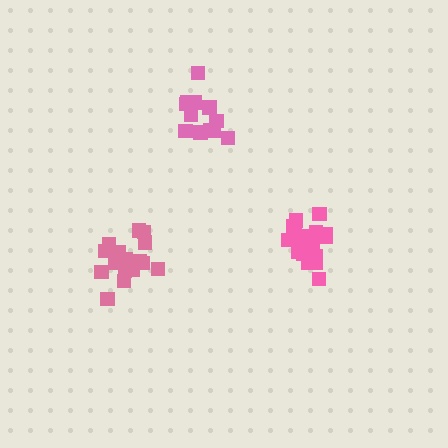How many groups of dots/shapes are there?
There are 3 groups.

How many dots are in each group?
Group 1: 19 dots, Group 2: 19 dots, Group 3: 13 dots (51 total).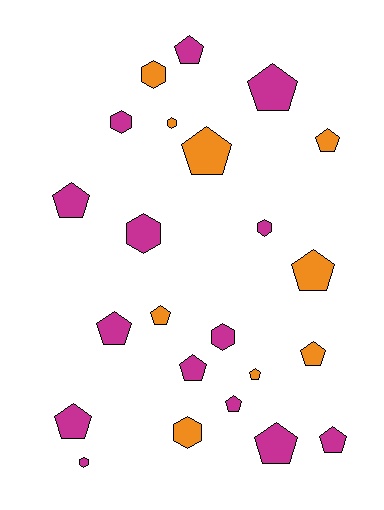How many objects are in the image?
There are 23 objects.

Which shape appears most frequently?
Pentagon, with 15 objects.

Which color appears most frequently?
Magenta, with 14 objects.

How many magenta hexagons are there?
There are 5 magenta hexagons.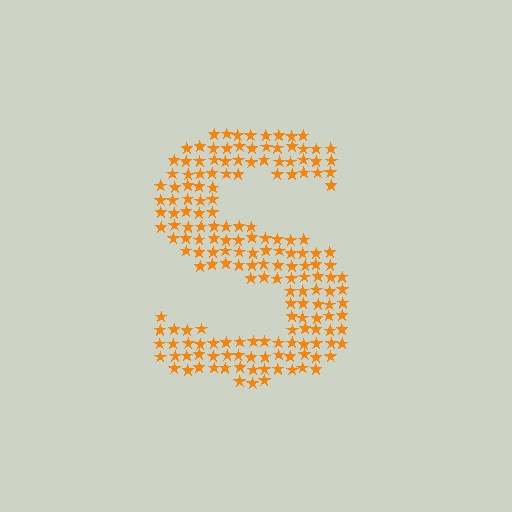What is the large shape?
The large shape is the letter S.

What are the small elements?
The small elements are stars.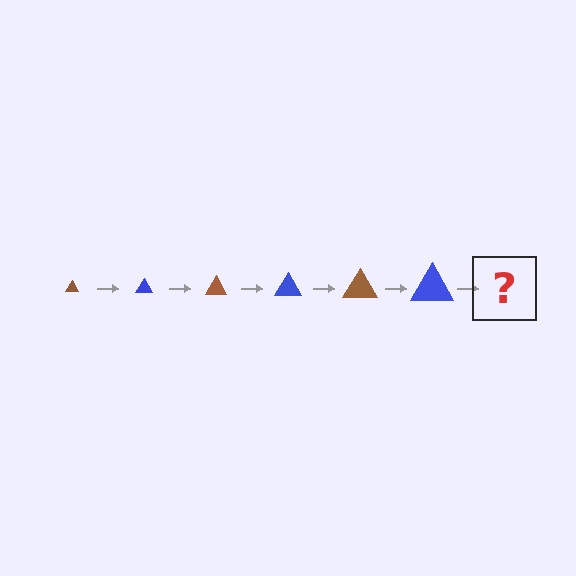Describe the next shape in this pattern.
It should be a brown triangle, larger than the previous one.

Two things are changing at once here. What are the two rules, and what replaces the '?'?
The two rules are that the triangle grows larger each step and the color cycles through brown and blue. The '?' should be a brown triangle, larger than the previous one.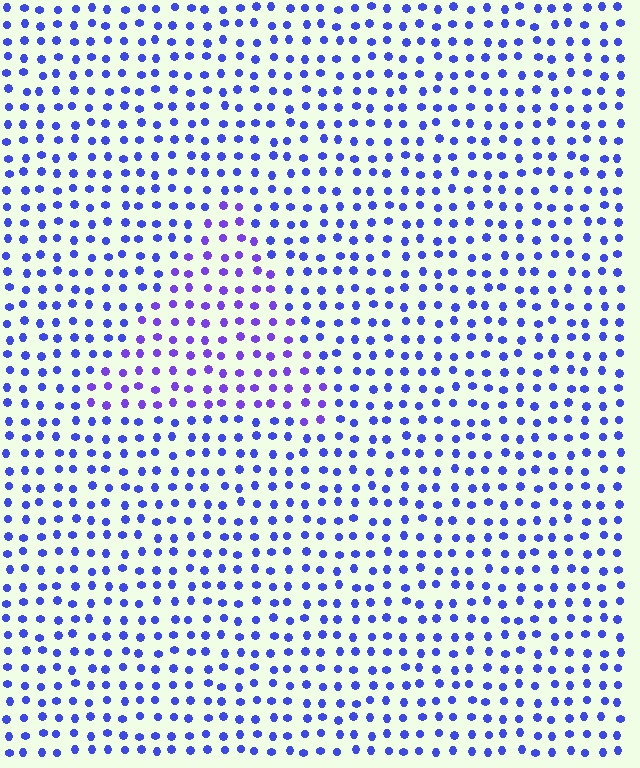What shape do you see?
I see a triangle.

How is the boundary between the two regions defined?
The boundary is defined purely by a slight shift in hue (about 26 degrees). Spacing, size, and orientation are identical on both sides.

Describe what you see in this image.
The image is filled with small blue elements in a uniform arrangement. A triangle-shaped region is visible where the elements are tinted to a slightly different hue, forming a subtle color boundary.